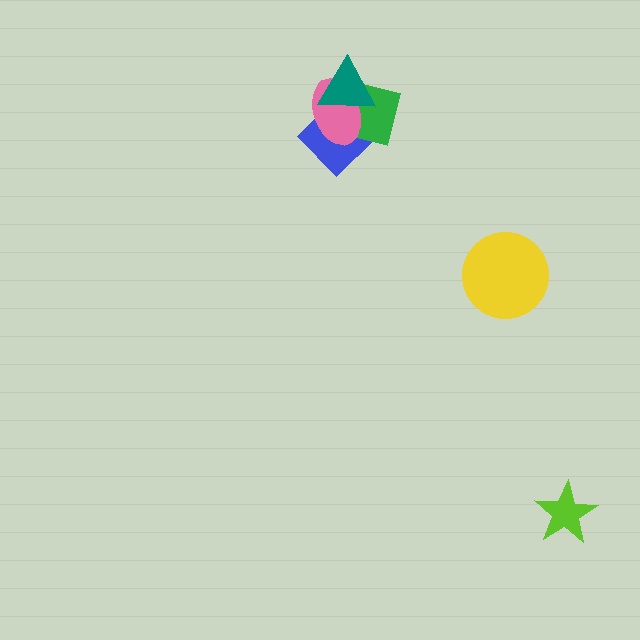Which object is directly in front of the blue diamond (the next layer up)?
The green square is directly in front of the blue diamond.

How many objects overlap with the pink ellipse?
3 objects overlap with the pink ellipse.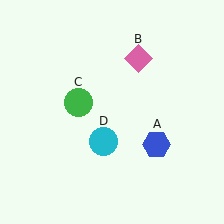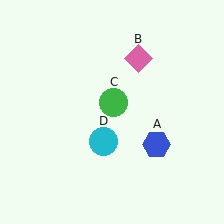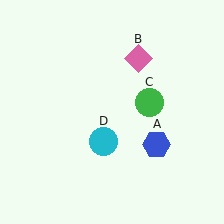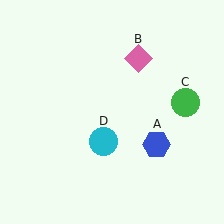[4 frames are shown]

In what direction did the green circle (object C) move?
The green circle (object C) moved right.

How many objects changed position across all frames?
1 object changed position: green circle (object C).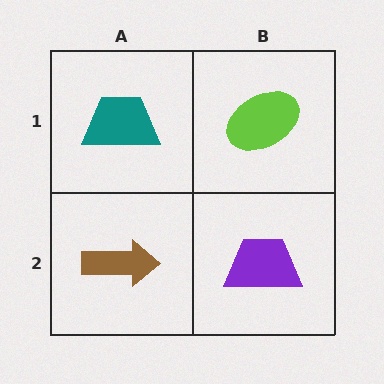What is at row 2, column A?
A brown arrow.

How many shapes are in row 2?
2 shapes.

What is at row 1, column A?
A teal trapezoid.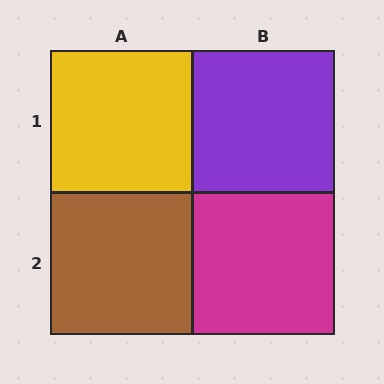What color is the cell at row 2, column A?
Brown.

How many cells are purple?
1 cell is purple.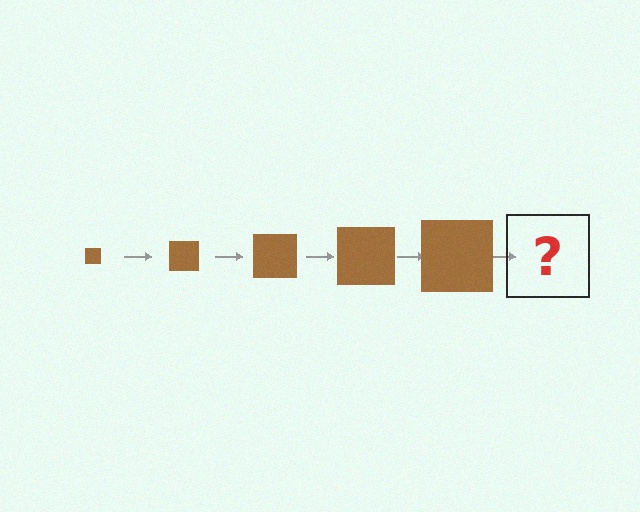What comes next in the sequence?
The next element should be a brown square, larger than the previous one.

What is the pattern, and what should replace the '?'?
The pattern is that the square gets progressively larger each step. The '?' should be a brown square, larger than the previous one.